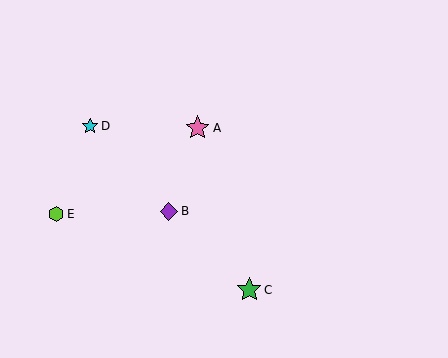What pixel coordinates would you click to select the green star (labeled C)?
Click at (249, 290) to select the green star C.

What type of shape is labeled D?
Shape D is a cyan star.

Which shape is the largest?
The green star (labeled C) is the largest.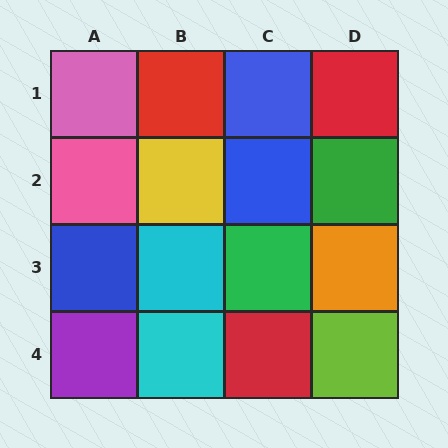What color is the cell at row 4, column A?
Purple.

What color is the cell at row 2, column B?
Yellow.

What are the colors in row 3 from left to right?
Blue, cyan, green, orange.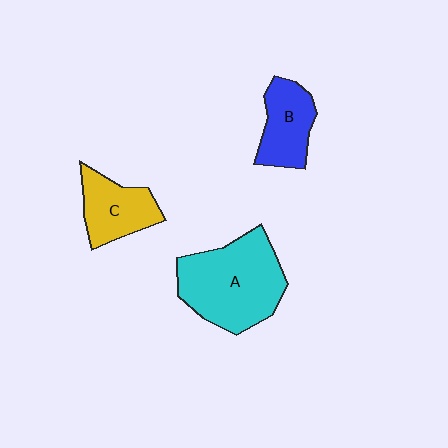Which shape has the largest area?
Shape A (cyan).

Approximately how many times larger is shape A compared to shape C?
Approximately 1.9 times.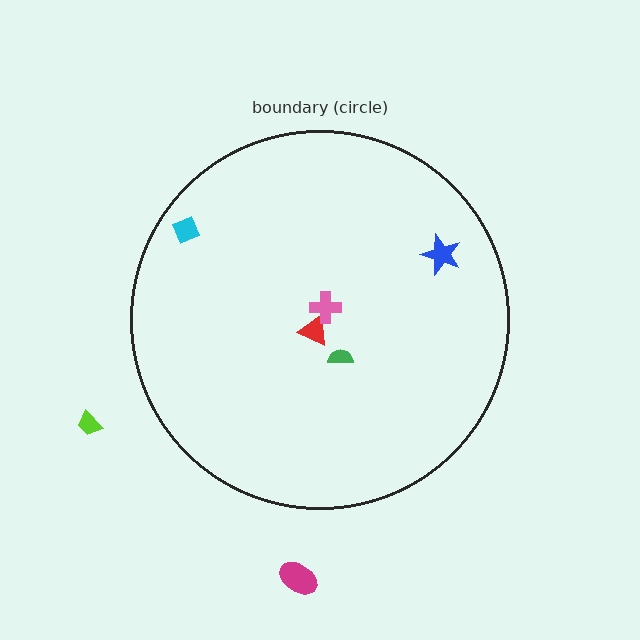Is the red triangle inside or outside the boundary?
Inside.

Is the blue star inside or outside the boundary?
Inside.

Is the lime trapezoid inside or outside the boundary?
Outside.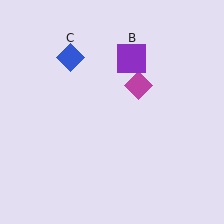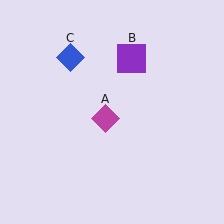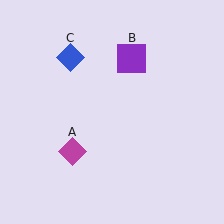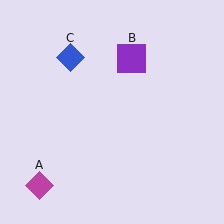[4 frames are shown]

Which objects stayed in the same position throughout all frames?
Purple square (object B) and blue diamond (object C) remained stationary.